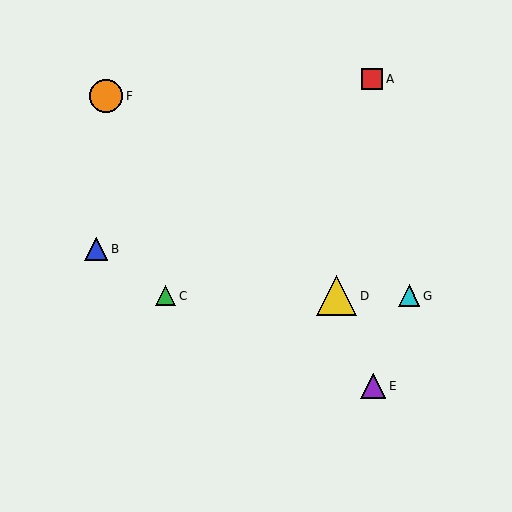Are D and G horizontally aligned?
Yes, both are at y≈296.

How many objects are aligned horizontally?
3 objects (C, D, G) are aligned horizontally.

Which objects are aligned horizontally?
Objects C, D, G are aligned horizontally.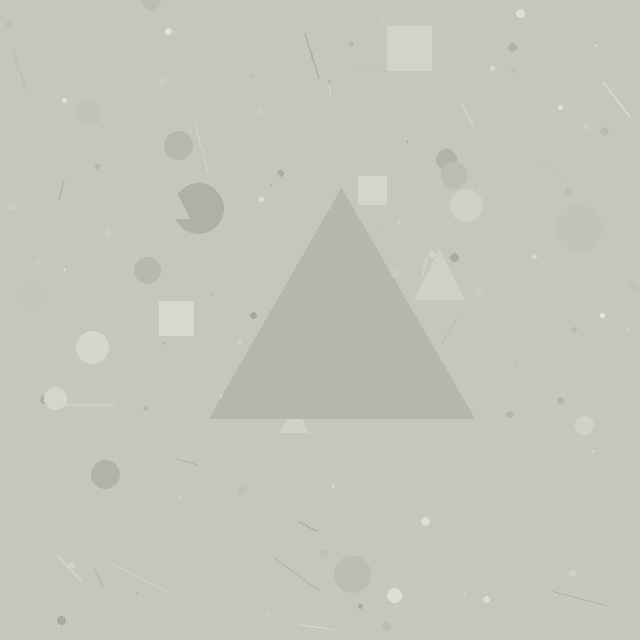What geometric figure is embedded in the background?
A triangle is embedded in the background.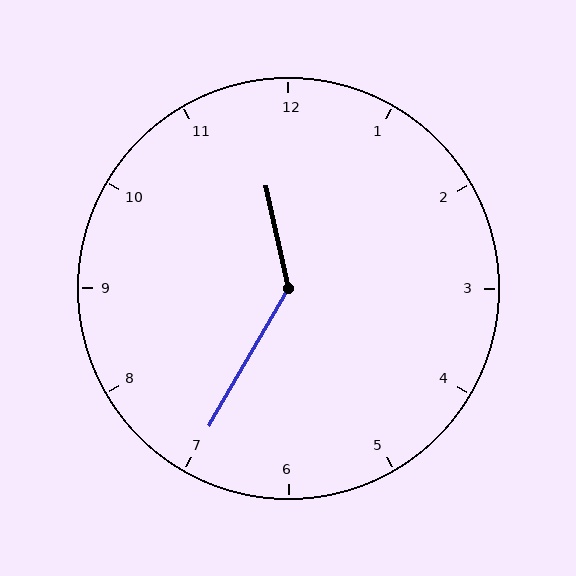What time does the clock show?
11:35.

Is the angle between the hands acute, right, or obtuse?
It is obtuse.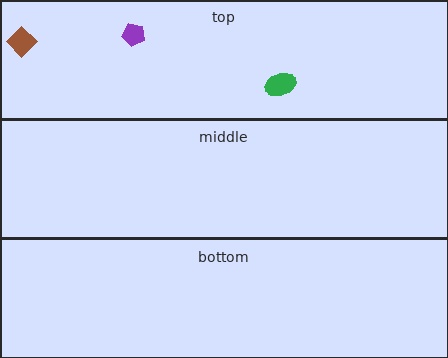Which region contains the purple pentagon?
The top region.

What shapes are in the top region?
The brown diamond, the green ellipse, the purple pentagon.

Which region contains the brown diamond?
The top region.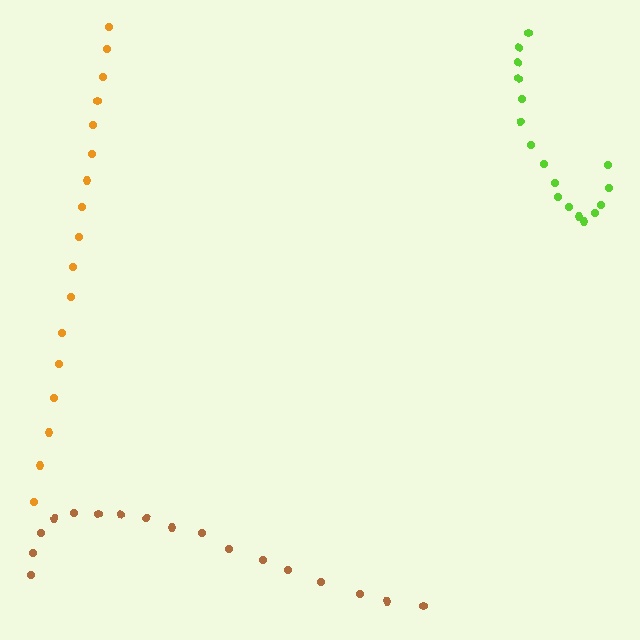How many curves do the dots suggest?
There are 3 distinct paths.